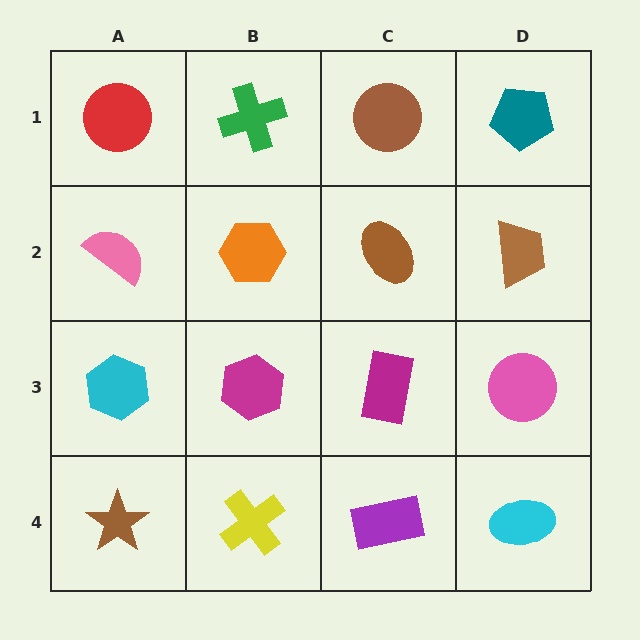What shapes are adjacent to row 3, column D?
A brown trapezoid (row 2, column D), a cyan ellipse (row 4, column D), a magenta rectangle (row 3, column C).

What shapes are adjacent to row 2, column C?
A brown circle (row 1, column C), a magenta rectangle (row 3, column C), an orange hexagon (row 2, column B), a brown trapezoid (row 2, column D).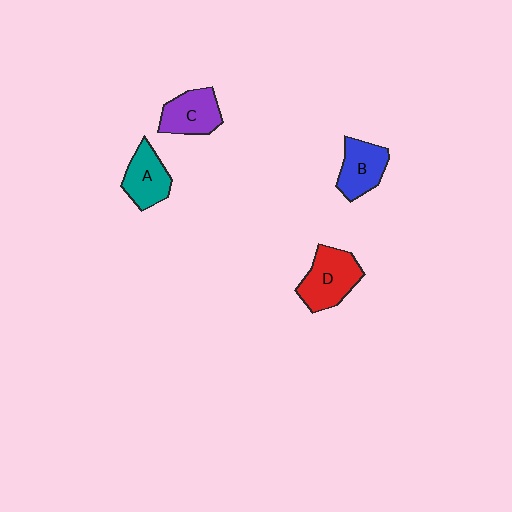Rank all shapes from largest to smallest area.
From largest to smallest: D (red), C (purple), B (blue), A (teal).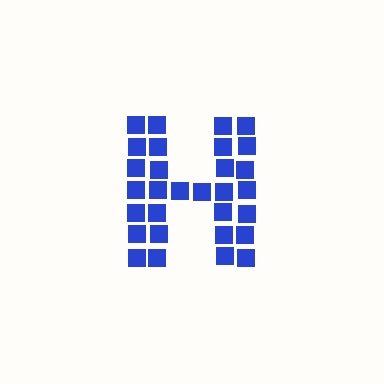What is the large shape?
The large shape is the letter H.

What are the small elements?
The small elements are squares.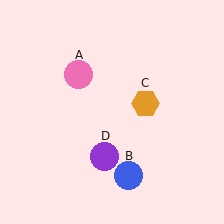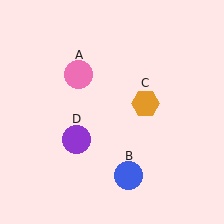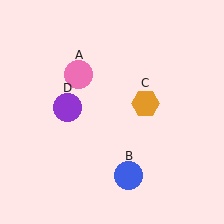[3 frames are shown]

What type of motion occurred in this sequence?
The purple circle (object D) rotated clockwise around the center of the scene.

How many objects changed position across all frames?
1 object changed position: purple circle (object D).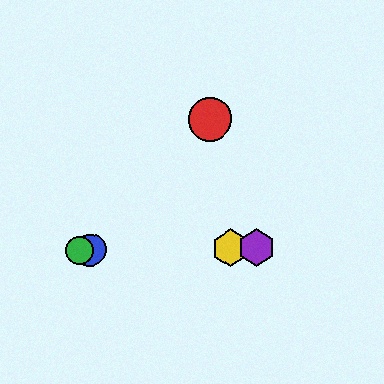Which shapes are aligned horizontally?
The blue circle, the green circle, the yellow hexagon, the purple hexagon are aligned horizontally.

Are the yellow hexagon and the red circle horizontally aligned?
No, the yellow hexagon is at y≈248 and the red circle is at y≈119.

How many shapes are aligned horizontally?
4 shapes (the blue circle, the green circle, the yellow hexagon, the purple hexagon) are aligned horizontally.